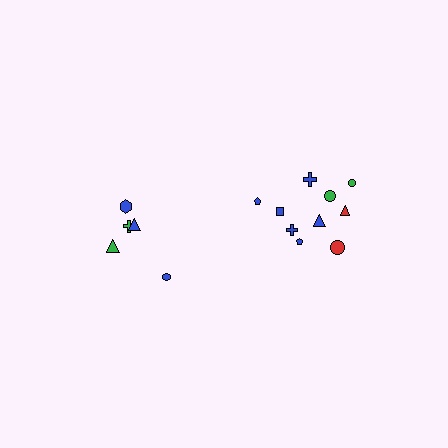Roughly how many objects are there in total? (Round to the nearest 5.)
Roughly 15 objects in total.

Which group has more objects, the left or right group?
The right group.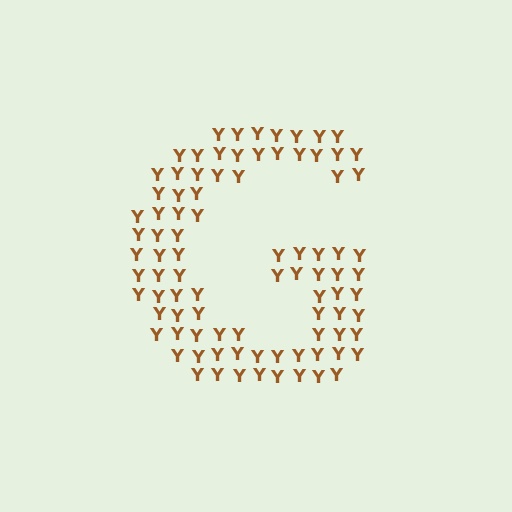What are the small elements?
The small elements are letter Y's.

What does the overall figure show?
The overall figure shows the letter G.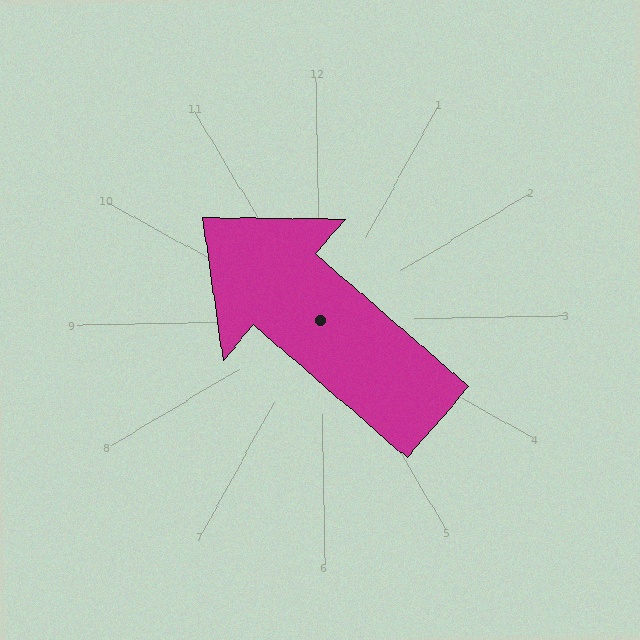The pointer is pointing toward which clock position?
Roughly 10 o'clock.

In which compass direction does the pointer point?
Northwest.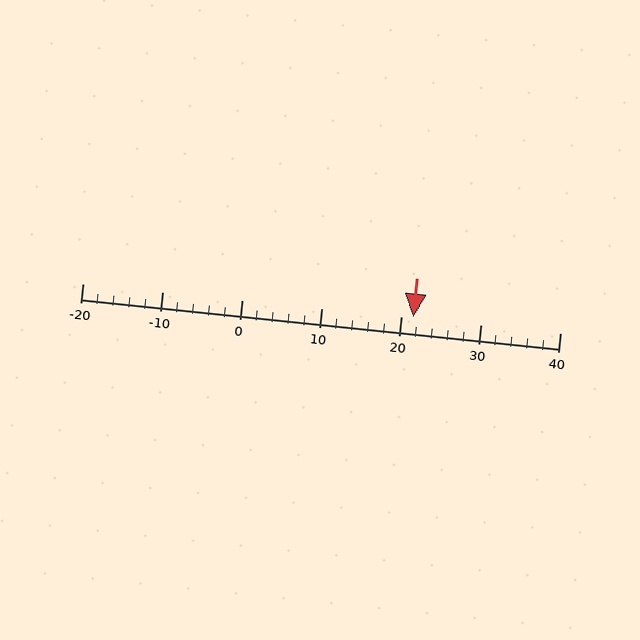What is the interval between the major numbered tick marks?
The major tick marks are spaced 10 units apart.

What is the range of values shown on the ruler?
The ruler shows values from -20 to 40.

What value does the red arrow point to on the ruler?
The red arrow points to approximately 22.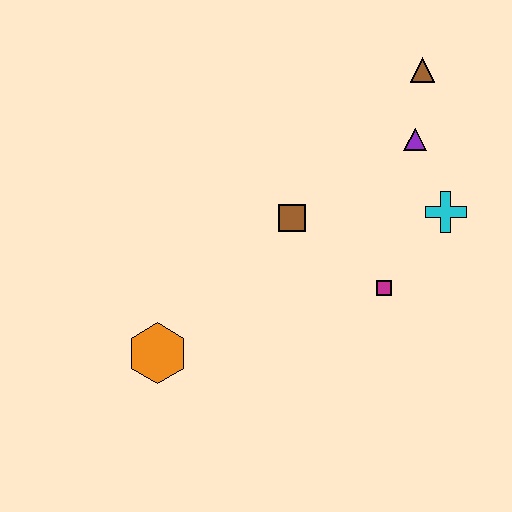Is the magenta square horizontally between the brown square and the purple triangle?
Yes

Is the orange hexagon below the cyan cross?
Yes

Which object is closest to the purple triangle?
The brown triangle is closest to the purple triangle.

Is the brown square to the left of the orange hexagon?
No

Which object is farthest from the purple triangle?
The orange hexagon is farthest from the purple triangle.